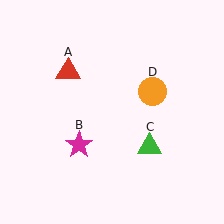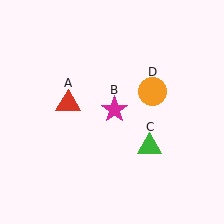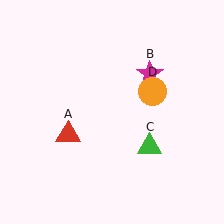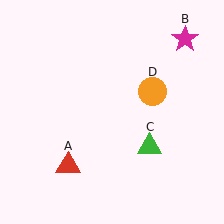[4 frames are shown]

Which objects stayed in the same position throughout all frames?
Green triangle (object C) and orange circle (object D) remained stationary.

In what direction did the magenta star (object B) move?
The magenta star (object B) moved up and to the right.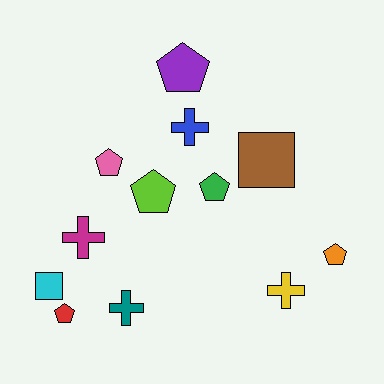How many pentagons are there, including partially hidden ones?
There are 6 pentagons.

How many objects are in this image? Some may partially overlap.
There are 12 objects.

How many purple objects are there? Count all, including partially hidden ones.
There is 1 purple object.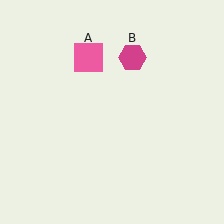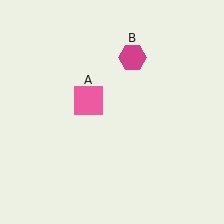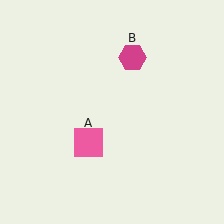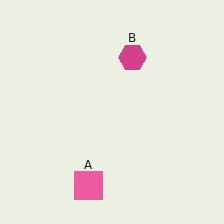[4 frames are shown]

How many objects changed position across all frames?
1 object changed position: pink square (object A).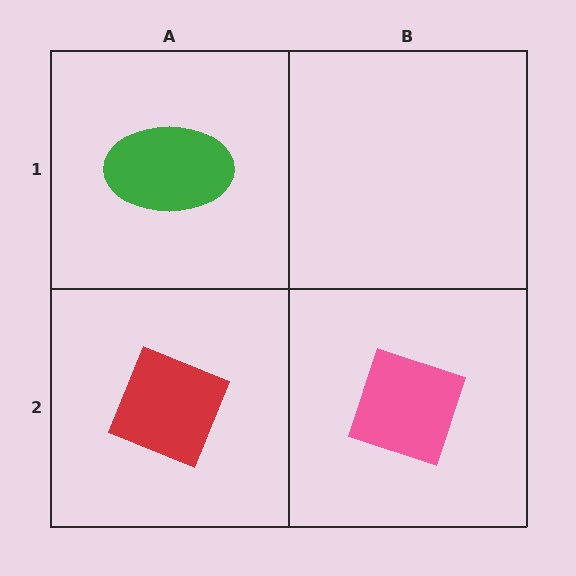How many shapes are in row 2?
2 shapes.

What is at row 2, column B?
A pink diamond.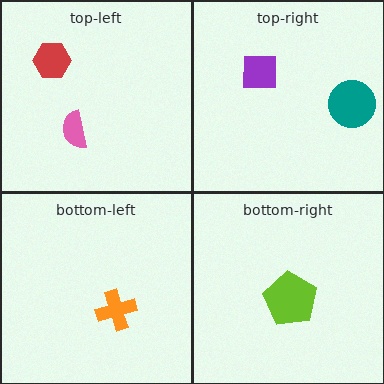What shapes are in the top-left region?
The pink semicircle, the red hexagon.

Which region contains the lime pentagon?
The bottom-right region.